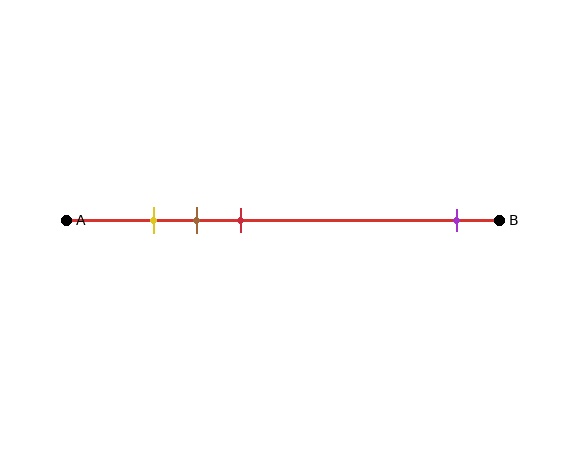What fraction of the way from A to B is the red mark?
The red mark is approximately 40% (0.4) of the way from A to B.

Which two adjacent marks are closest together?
The yellow and brown marks are the closest adjacent pair.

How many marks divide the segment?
There are 4 marks dividing the segment.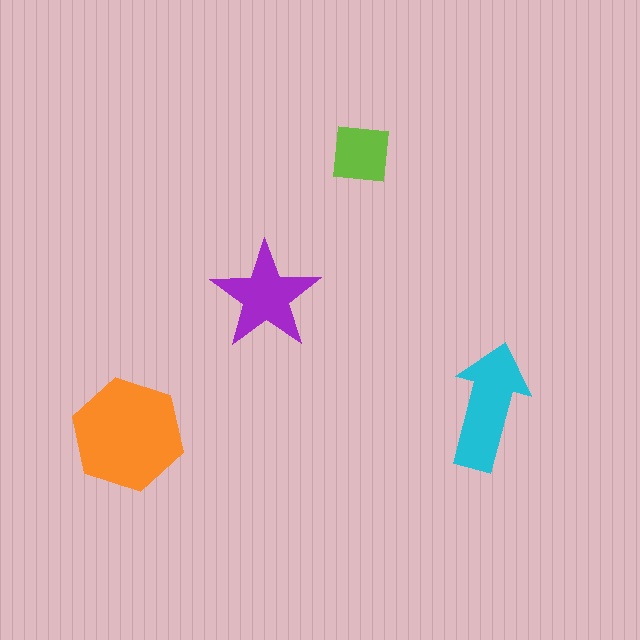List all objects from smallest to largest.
The lime square, the purple star, the cyan arrow, the orange hexagon.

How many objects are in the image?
There are 4 objects in the image.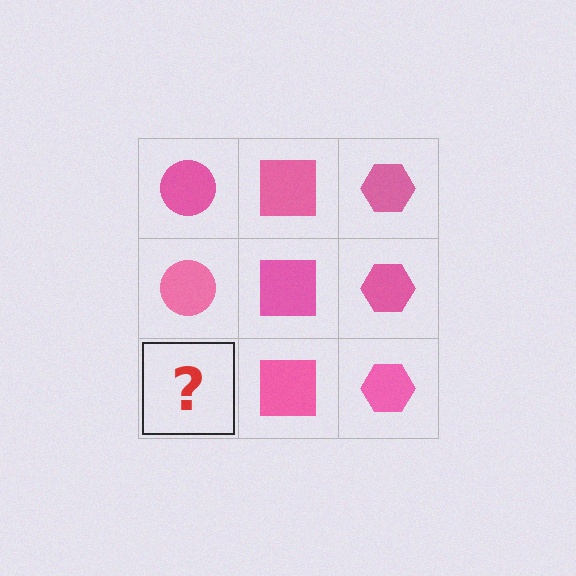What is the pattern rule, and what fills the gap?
The rule is that each column has a consistent shape. The gap should be filled with a pink circle.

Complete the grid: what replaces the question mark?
The question mark should be replaced with a pink circle.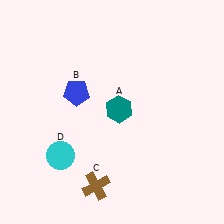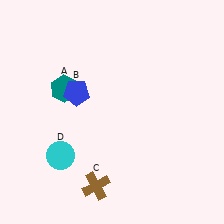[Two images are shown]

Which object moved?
The teal hexagon (A) moved left.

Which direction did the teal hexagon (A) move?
The teal hexagon (A) moved left.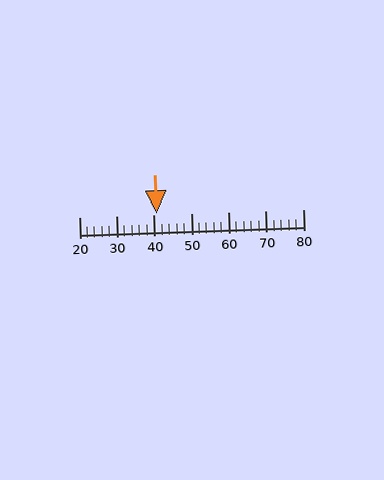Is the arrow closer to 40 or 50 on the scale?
The arrow is closer to 40.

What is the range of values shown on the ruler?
The ruler shows values from 20 to 80.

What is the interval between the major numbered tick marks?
The major tick marks are spaced 10 units apart.